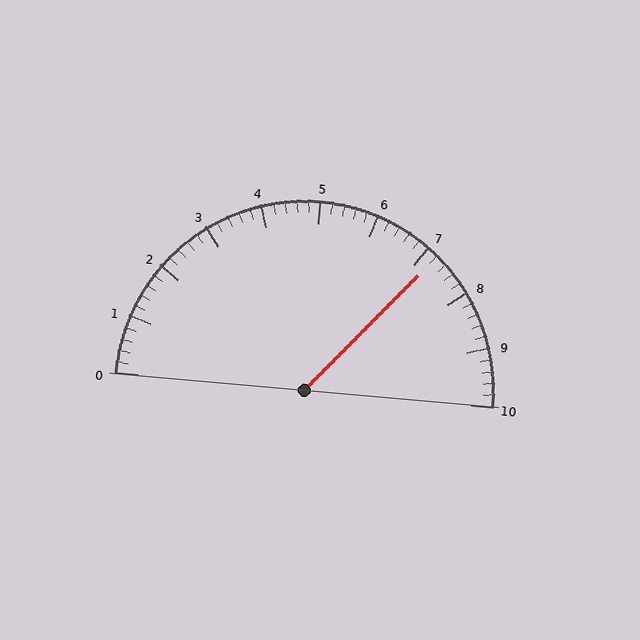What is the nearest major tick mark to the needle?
The nearest major tick mark is 7.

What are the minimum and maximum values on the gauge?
The gauge ranges from 0 to 10.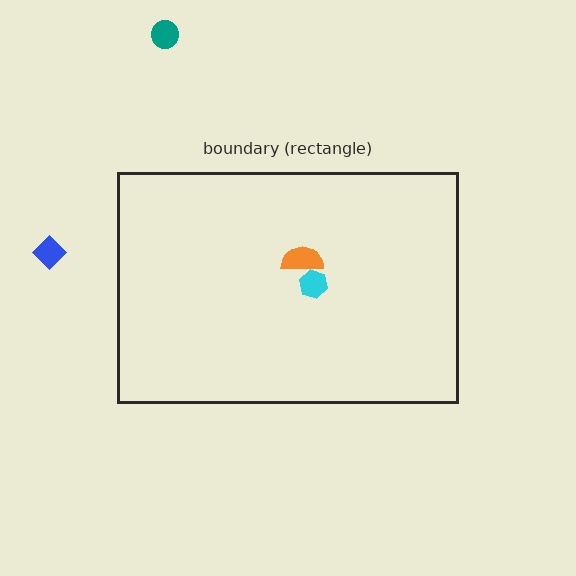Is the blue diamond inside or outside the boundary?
Outside.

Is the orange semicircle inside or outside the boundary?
Inside.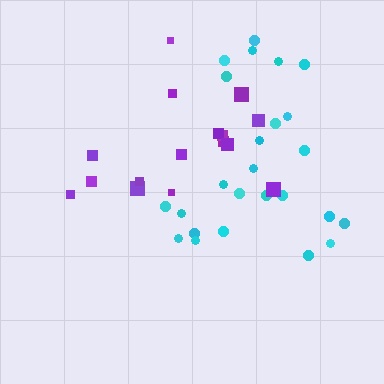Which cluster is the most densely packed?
Cyan.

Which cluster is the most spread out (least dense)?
Purple.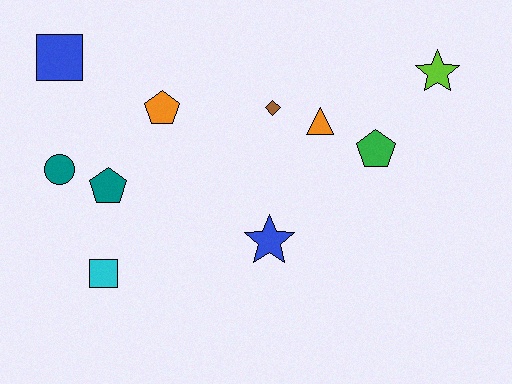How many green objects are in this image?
There is 1 green object.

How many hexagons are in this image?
There are no hexagons.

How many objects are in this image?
There are 10 objects.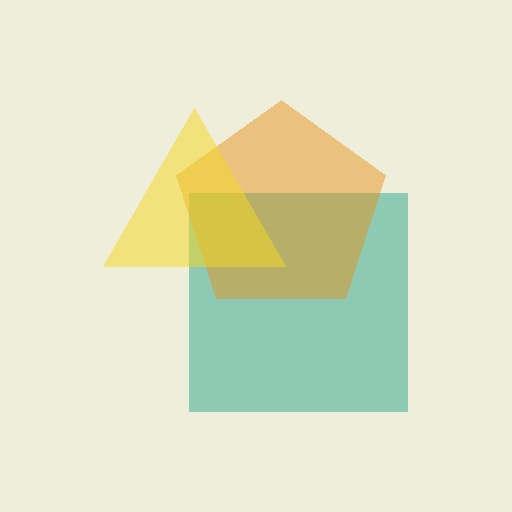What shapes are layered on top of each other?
The layered shapes are: a teal square, an orange pentagon, a yellow triangle.